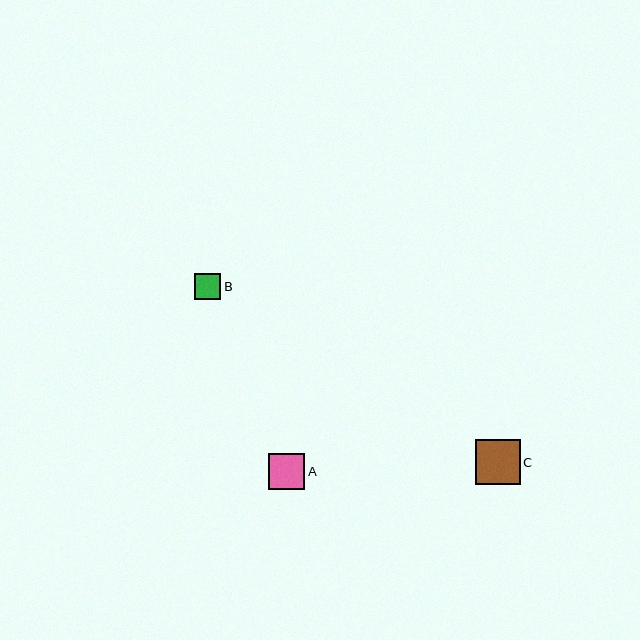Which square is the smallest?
Square B is the smallest with a size of approximately 26 pixels.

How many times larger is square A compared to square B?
Square A is approximately 1.4 times the size of square B.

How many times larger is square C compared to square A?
Square C is approximately 1.2 times the size of square A.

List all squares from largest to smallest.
From largest to smallest: C, A, B.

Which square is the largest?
Square C is the largest with a size of approximately 45 pixels.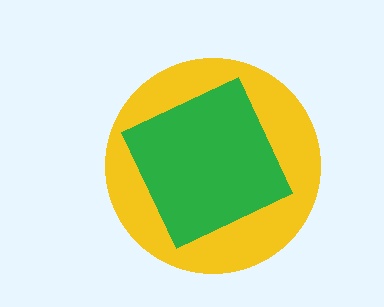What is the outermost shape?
The yellow circle.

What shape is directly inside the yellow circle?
The green square.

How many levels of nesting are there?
2.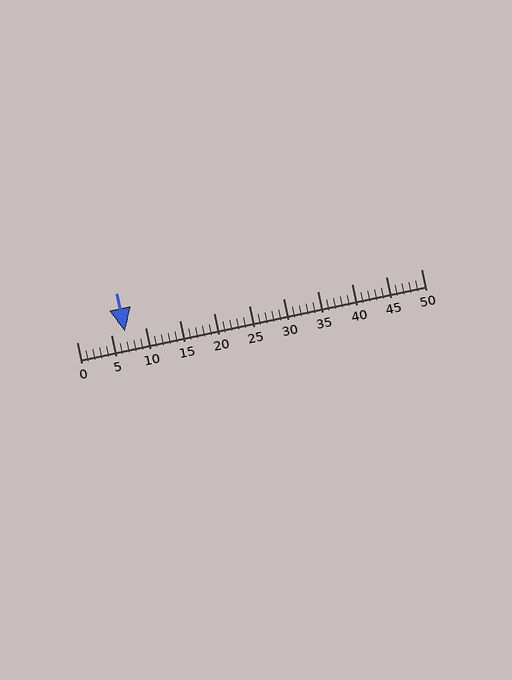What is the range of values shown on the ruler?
The ruler shows values from 0 to 50.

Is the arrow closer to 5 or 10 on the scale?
The arrow is closer to 5.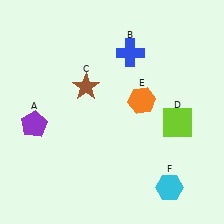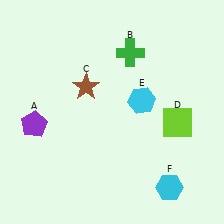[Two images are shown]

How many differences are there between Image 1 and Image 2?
There are 2 differences between the two images.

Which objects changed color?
B changed from blue to green. E changed from orange to cyan.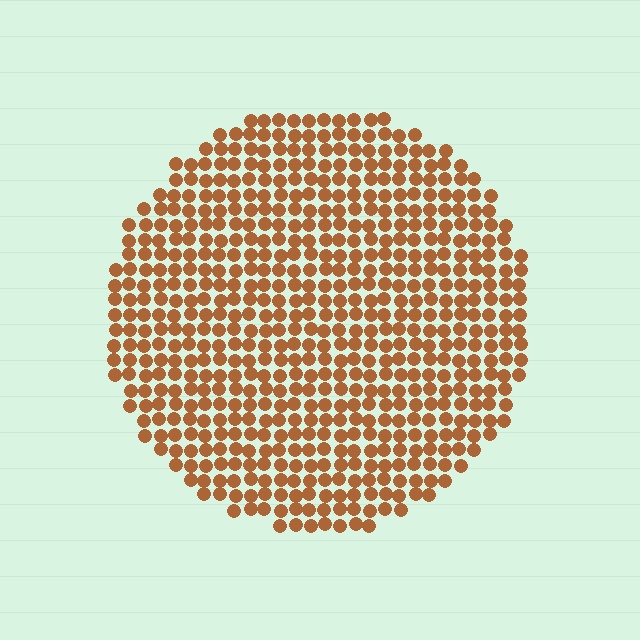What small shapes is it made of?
It is made of small circles.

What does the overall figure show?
The overall figure shows a circle.